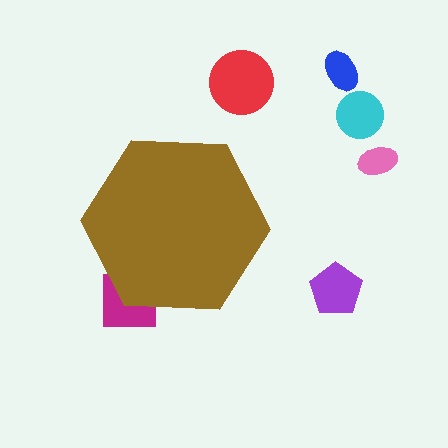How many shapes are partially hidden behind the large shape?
1 shape is partially hidden.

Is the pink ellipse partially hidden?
No, the pink ellipse is fully visible.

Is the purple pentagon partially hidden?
No, the purple pentagon is fully visible.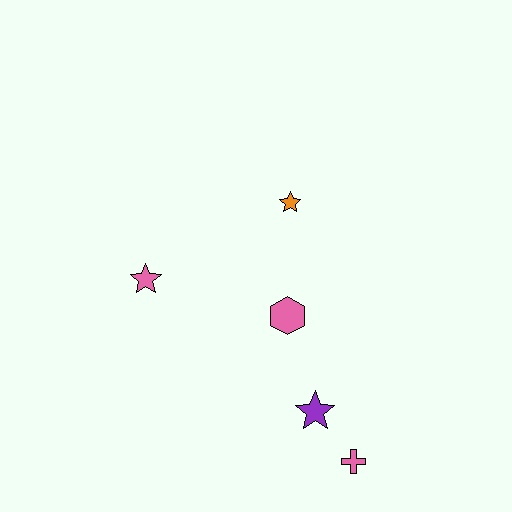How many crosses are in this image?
There is 1 cross.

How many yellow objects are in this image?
There are no yellow objects.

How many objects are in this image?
There are 5 objects.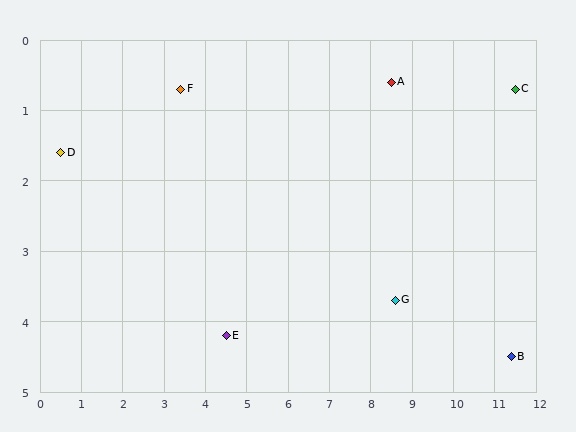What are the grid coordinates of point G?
Point G is at approximately (8.6, 3.7).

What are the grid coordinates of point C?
Point C is at approximately (11.5, 0.7).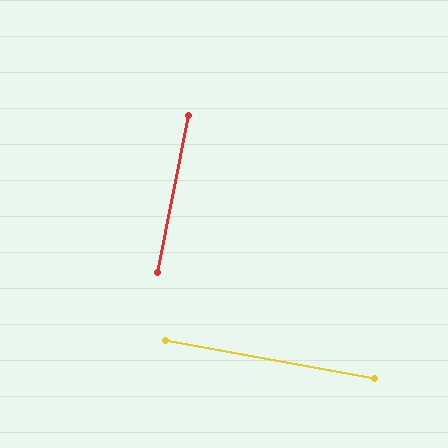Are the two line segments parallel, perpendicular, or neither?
Perpendicular — they meet at approximately 89°.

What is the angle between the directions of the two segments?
Approximately 89 degrees.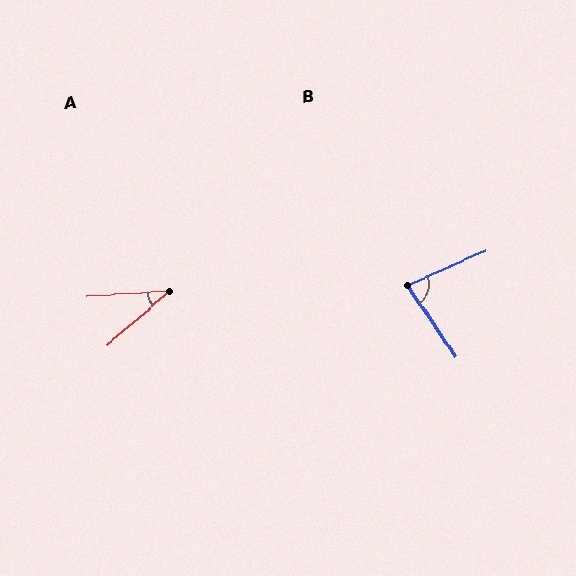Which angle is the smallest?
A, at approximately 37 degrees.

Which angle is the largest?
B, at approximately 80 degrees.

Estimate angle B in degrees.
Approximately 80 degrees.